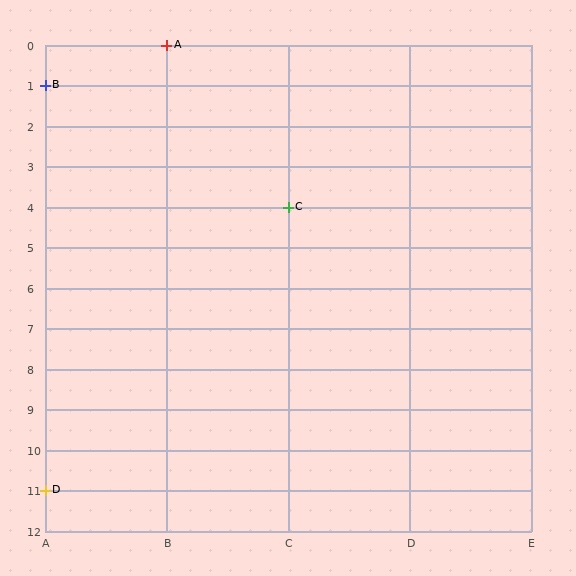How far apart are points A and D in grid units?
Points A and D are 1 column and 11 rows apart (about 11.0 grid units diagonally).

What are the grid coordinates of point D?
Point D is at grid coordinates (A, 11).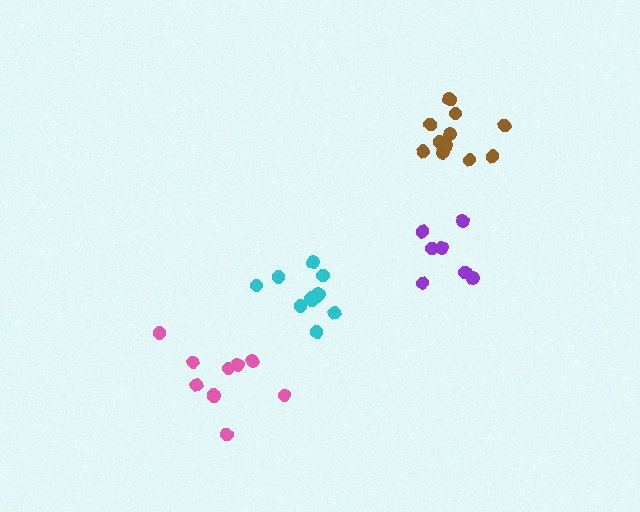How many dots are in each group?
Group 1: 10 dots, Group 2: 7 dots, Group 3: 12 dots, Group 4: 11 dots (40 total).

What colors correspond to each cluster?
The clusters are colored: pink, purple, brown, cyan.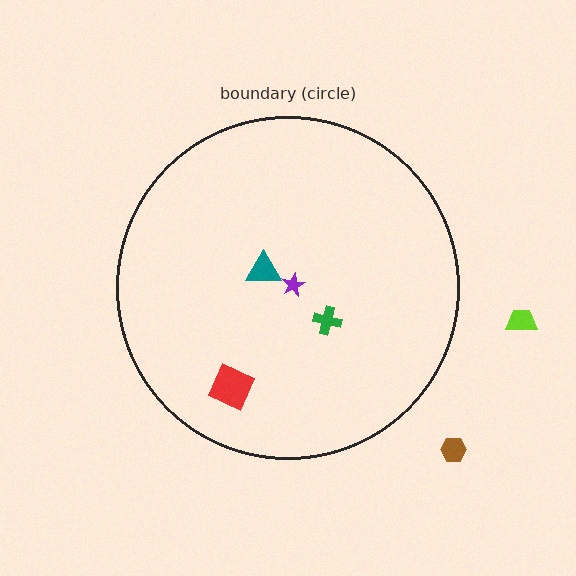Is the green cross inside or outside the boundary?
Inside.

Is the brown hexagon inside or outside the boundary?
Outside.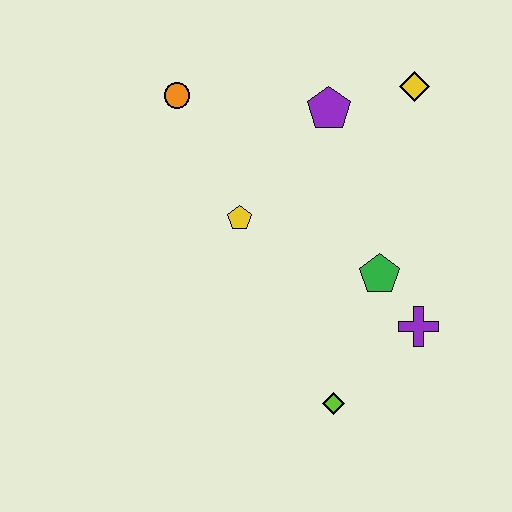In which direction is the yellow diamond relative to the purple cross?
The yellow diamond is above the purple cross.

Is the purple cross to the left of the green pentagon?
No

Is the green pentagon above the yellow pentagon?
No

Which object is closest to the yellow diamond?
The purple pentagon is closest to the yellow diamond.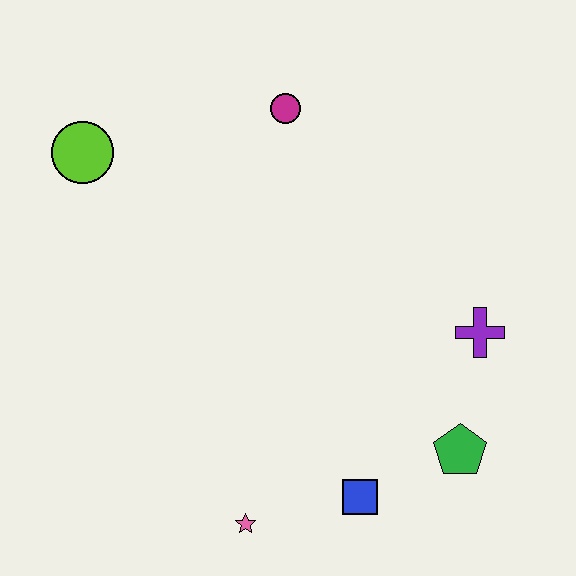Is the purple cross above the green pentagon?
Yes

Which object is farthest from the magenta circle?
The pink star is farthest from the magenta circle.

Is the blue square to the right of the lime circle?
Yes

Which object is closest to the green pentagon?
The blue square is closest to the green pentagon.